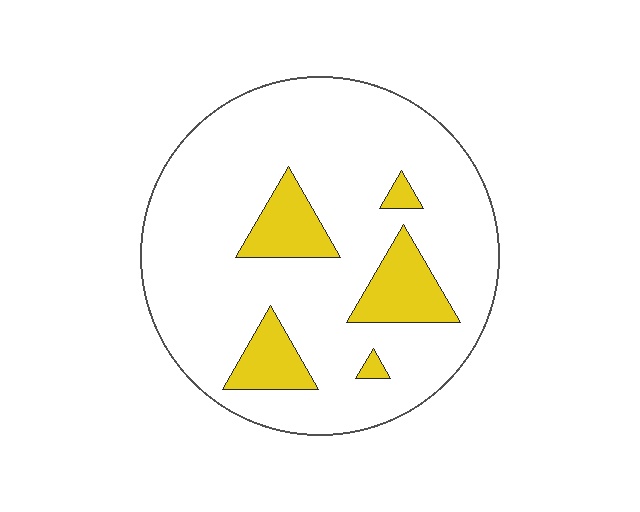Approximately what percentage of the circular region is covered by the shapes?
Approximately 15%.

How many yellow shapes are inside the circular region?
5.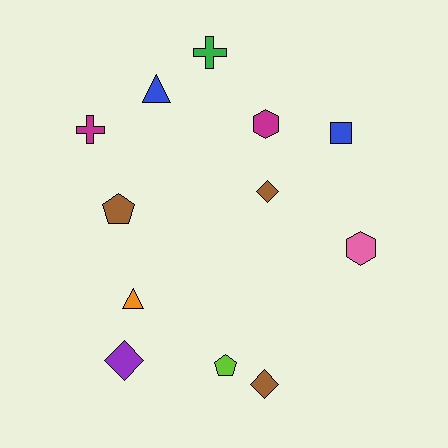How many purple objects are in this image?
There is 1 purple object.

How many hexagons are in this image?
There are 2 hexagons.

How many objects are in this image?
There are 12 objects.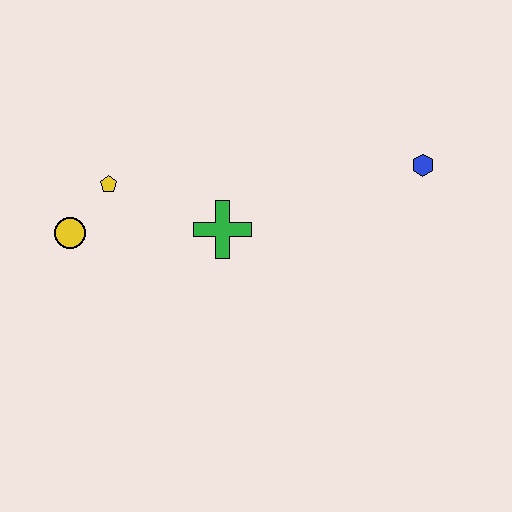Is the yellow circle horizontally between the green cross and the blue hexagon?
No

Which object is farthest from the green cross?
The blue hexagon is farthest from the green cross.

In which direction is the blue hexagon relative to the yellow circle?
The blue hexagon is to the right of the yellow circle.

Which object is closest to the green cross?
The yellow pentagon is closest to the green cross.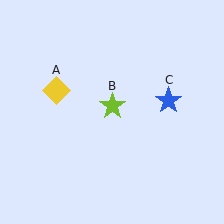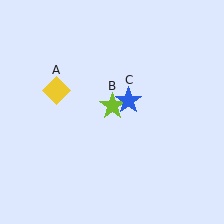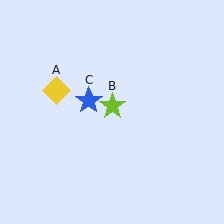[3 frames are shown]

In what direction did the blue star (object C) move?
The blue star (object C) moved left.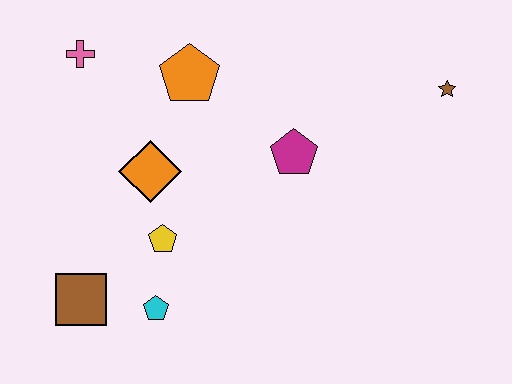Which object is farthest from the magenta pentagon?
The brown square is farthest from the magenta pentagon.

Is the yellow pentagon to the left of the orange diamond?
No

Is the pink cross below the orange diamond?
No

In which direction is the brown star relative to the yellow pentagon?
The brown star is to the right of the yellow pentagon.